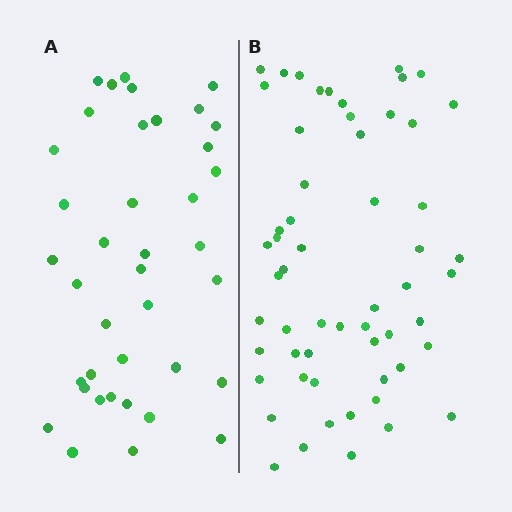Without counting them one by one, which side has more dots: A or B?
Region B (the right region) has more dots.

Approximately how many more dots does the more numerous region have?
Region B has approximately 20 more dots than region A.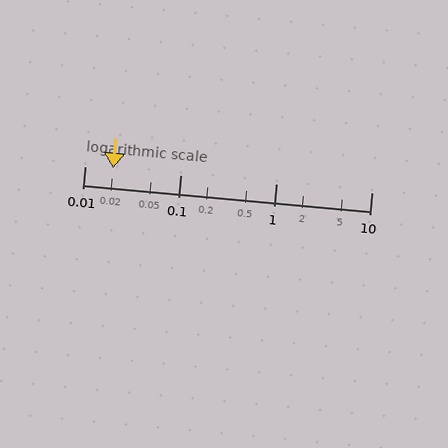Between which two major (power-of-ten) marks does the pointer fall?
The pointer is between 0.01 and 0.1.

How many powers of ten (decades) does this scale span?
The scale spans 3 decades, from 0.01 to 10.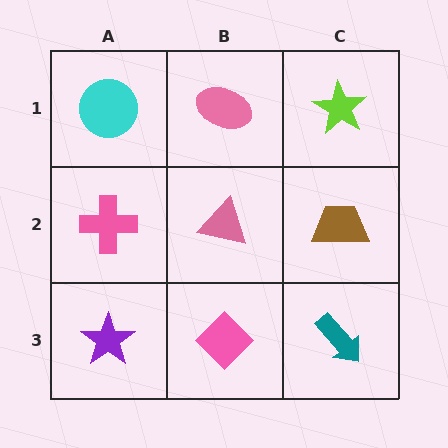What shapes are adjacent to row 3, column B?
A pink triangle (row 2, column B), a purple star (row 3, column A), a teal arrow (row 3, column C).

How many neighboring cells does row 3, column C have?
2.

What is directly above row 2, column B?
A pink ellipse.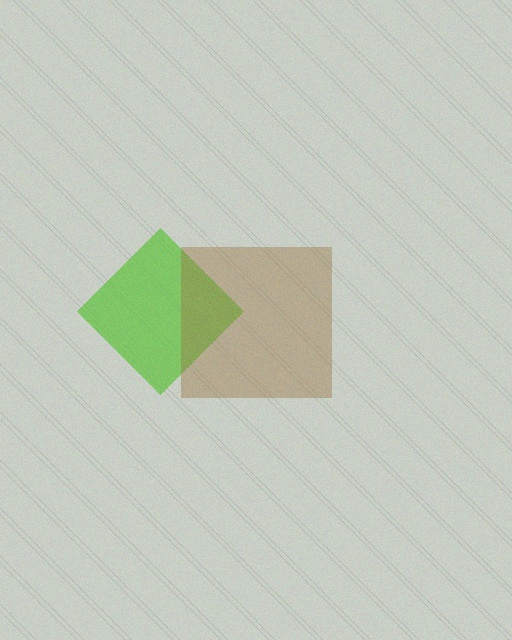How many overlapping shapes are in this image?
There are 2 overlapping shapes in the image.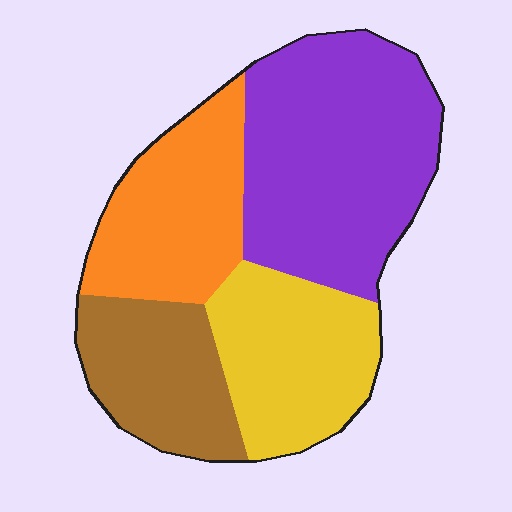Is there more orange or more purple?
Purple.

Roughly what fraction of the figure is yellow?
Yellow covers roughly 20% of the figure.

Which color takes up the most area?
Purple, at roughly 40%.